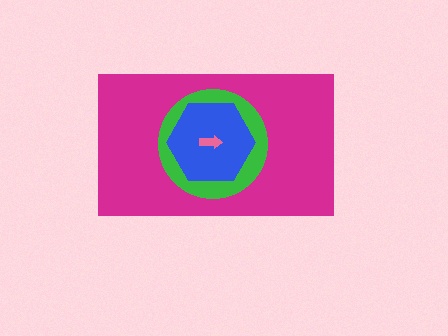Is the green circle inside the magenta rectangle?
Yes.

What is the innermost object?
The pink arrow.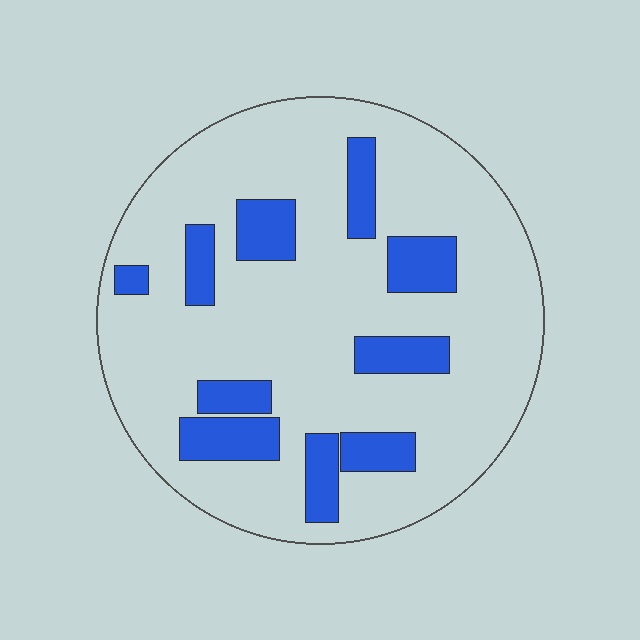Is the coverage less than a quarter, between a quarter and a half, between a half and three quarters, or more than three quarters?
Less than a quarter.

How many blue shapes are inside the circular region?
10.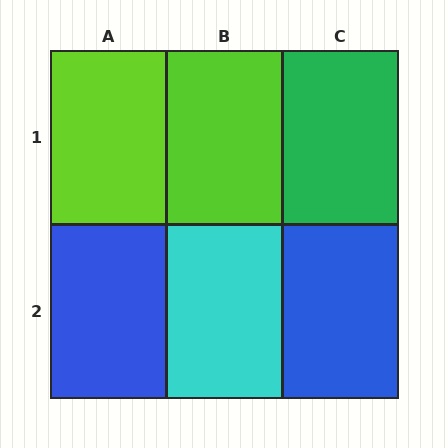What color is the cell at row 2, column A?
Blue.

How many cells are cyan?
1 cell is cyan.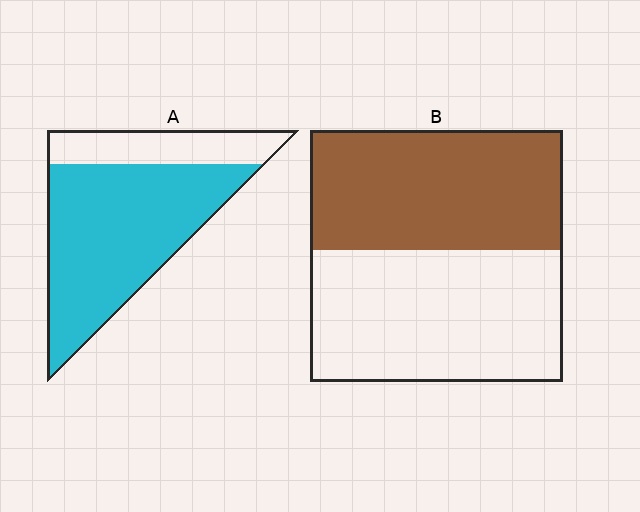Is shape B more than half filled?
Roughly half.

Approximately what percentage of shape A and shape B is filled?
A is approximately 75% and B is approximately 50%.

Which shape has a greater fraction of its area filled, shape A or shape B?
Shape A.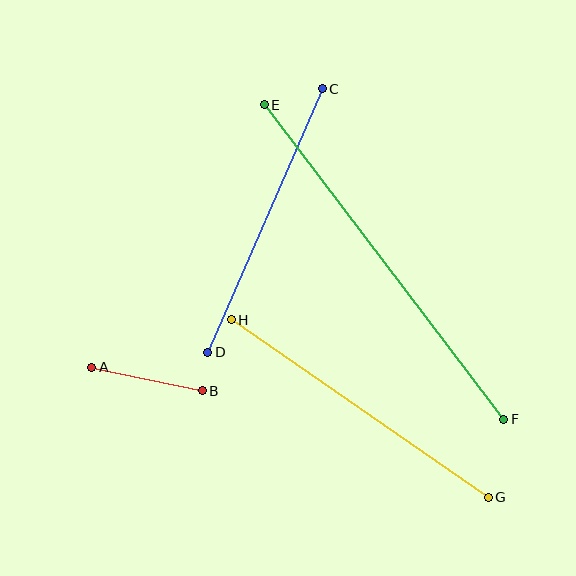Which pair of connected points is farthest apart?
Points E and F are farthest apart.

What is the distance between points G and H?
The distance is approximately 312 pixels.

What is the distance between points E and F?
The distance is approximately 395 pixels.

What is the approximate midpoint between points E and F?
The midpoint is at approximately (384, 262) pixels.